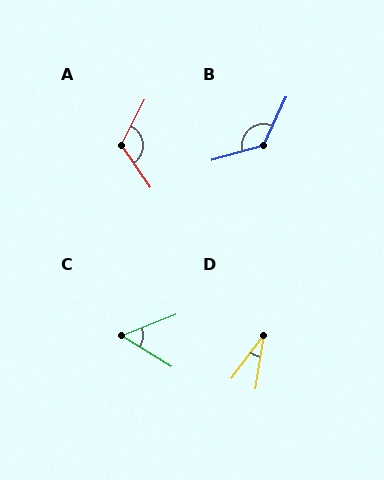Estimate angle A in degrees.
Approximately 117 degrees.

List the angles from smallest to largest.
D (27°), C (53°), A (117°), B (130°).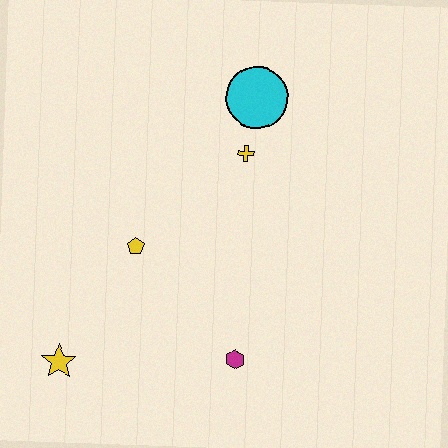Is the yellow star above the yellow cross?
No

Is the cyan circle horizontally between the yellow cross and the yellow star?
No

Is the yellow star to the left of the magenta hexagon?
Yes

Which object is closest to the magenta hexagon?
The yellow pentagon is closest to the magenta hexagon.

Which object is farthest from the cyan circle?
The yellow star is farthest from the cyan circle.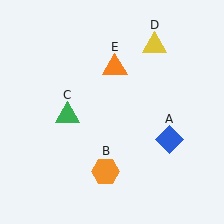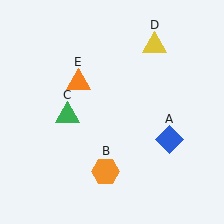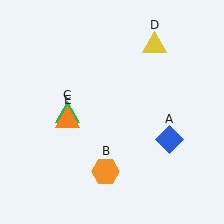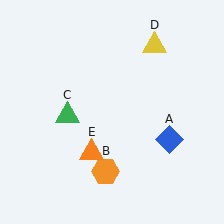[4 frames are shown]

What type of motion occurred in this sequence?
The orange triangle (object E) rotated counterclockwise around the center of the scene.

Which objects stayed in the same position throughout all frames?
Blue diamond (object A) and orange hexagon (object B) and green triangle (object C) and yellow triangle (object D) remained stationary.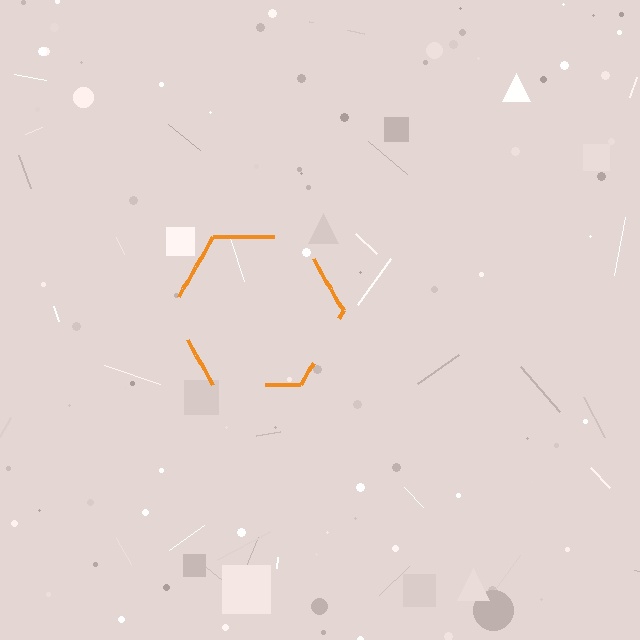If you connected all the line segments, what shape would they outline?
They would outline a hexagon.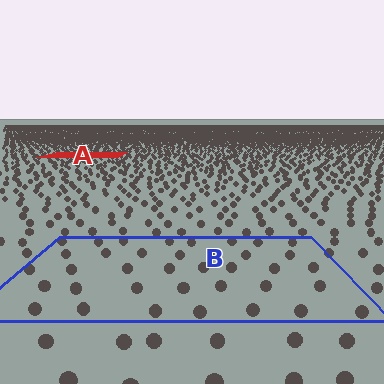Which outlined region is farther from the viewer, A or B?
Region A is farther from the viewer — the texture elements inside it appear smaller and more densely packed.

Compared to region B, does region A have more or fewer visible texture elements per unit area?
Region A has more texture elements per unit area — they are packed more densely because it is farther away.